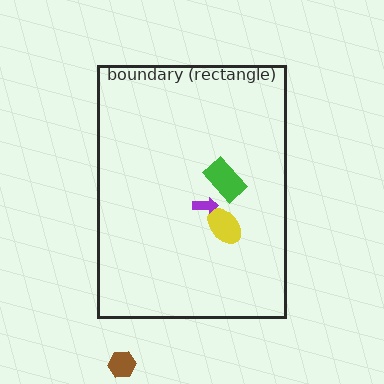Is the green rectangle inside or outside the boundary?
Inside.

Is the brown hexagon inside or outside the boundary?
Outside.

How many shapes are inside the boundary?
3 inside, 1 outside.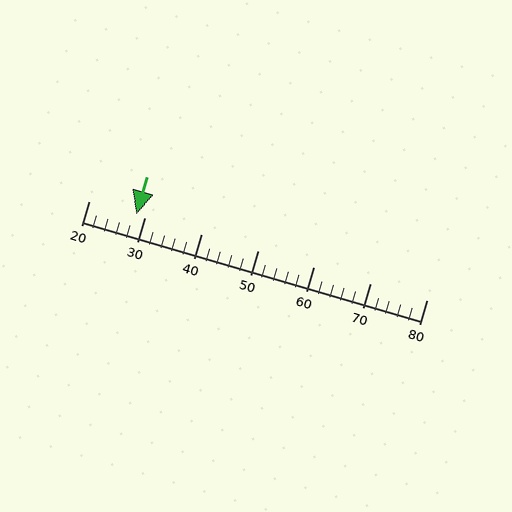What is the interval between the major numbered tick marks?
The major tick marks are spaced 10 units apart.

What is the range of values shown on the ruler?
The ruler shows values from 20 to 80.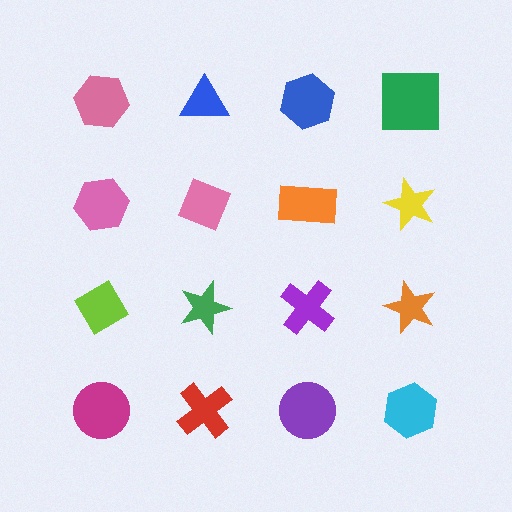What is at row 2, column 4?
A yellow star.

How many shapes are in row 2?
4 shapes.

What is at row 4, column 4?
A cyan hexagon.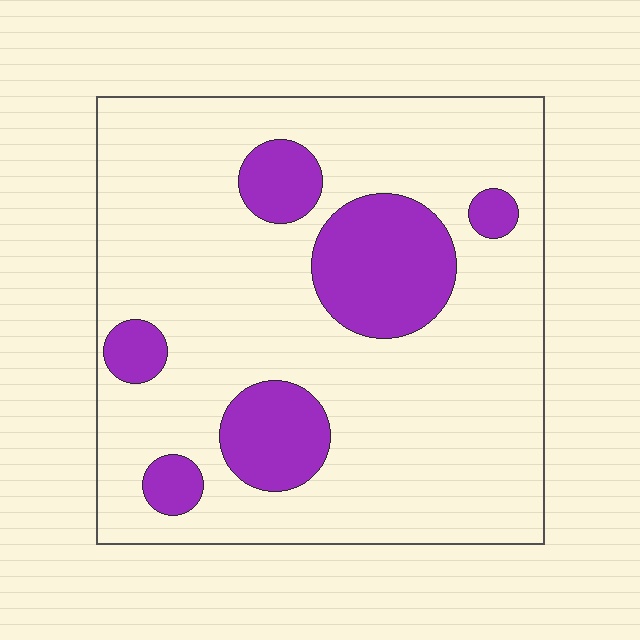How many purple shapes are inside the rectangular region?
6.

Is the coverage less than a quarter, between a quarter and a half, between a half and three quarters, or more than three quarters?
Less than a quarter.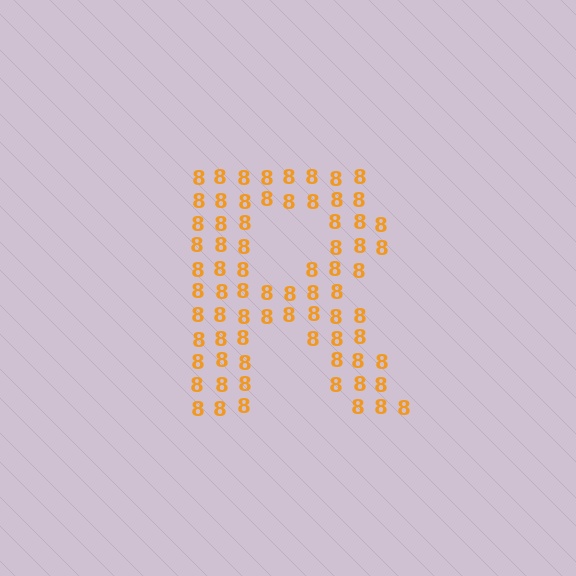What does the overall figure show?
The overall figure shows the letter R.